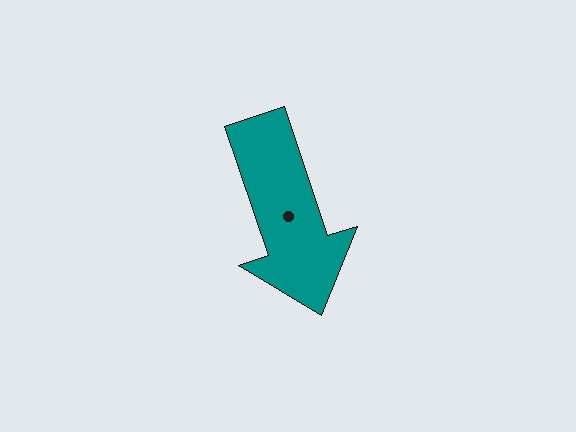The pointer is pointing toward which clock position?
Roughly 5 o'clock.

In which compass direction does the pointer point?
South.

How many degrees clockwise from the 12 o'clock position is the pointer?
Approximately 162 degrees.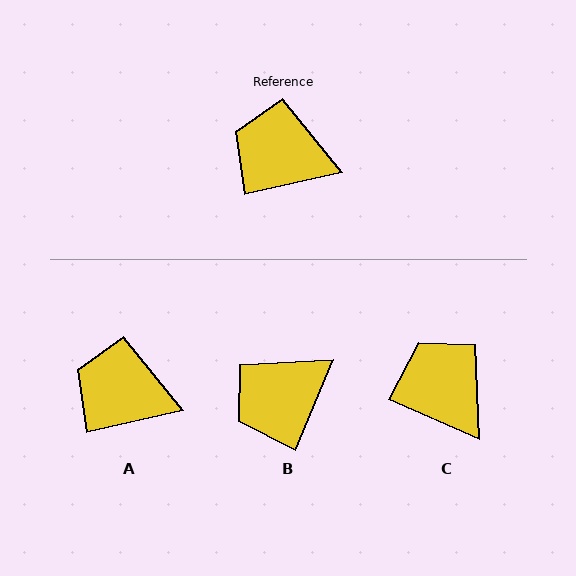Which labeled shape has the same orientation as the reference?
A.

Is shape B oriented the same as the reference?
No, it is off by about 55 degrees.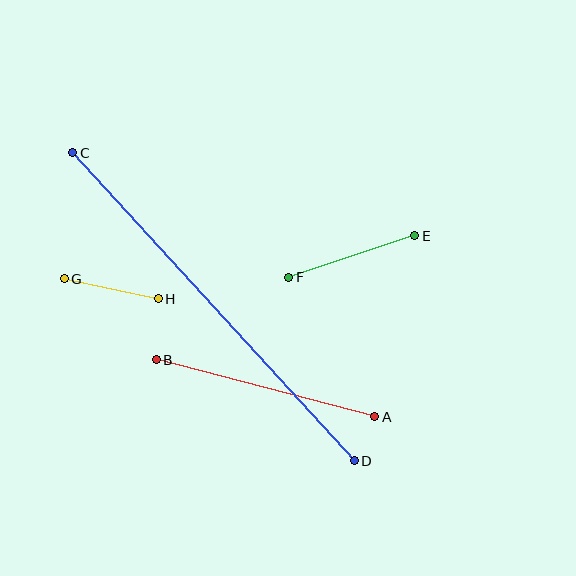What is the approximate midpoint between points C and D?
The midpoint is at approximately (213, 307) pixels.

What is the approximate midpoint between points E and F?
The midpoint is at approximately (352, 256) pixels.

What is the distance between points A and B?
The distance is approximately 226 pixels.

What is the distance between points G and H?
The distance is approximately 96 pixels.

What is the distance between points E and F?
The distance is approximately 133 pixels.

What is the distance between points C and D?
The distance is approximately 417 pixels.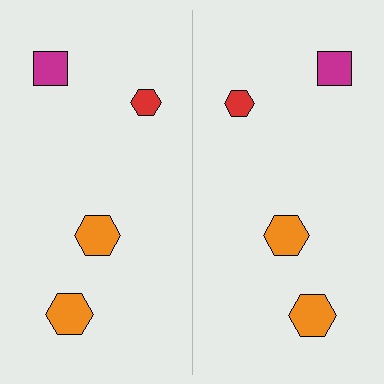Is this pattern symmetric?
Yes, this pattern has bilateral (reflection) symmetry.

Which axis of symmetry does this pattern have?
The pattern has a vertical axis of symmetry running through the center of the image.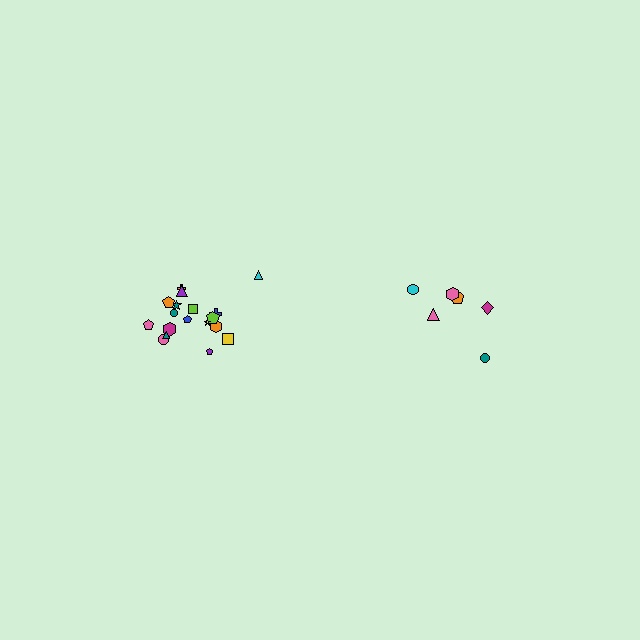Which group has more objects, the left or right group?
The left group.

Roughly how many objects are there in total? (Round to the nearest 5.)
Roughly 25 objects in total.